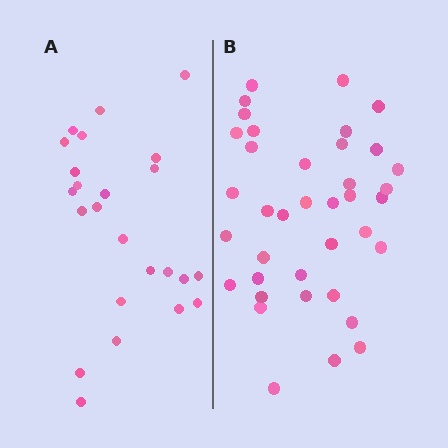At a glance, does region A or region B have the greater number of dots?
Region B (the right region) has more dots.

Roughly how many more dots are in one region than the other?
Region B has approximately 15 more dots than region A.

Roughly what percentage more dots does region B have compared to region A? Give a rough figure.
About 60% more.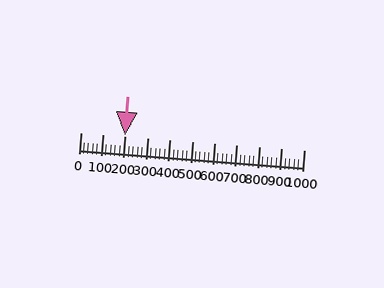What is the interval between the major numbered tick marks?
The major tick marks are spaced 100 units apart.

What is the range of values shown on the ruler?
The ruler shows values from 0 to 1000.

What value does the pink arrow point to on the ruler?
The pink arrow points to approximately 200.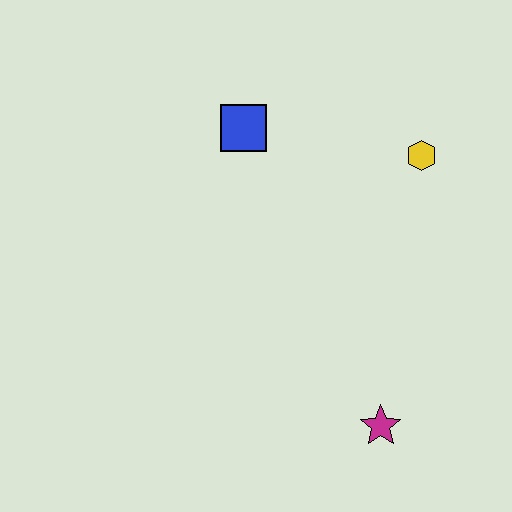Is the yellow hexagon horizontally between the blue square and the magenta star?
No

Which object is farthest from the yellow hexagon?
The magenta star is farthest from the yellow hexagon.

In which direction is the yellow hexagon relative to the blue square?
The yellow hexagon is to the right of the blue square.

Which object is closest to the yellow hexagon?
The blue square is closest to the yellow hexagon.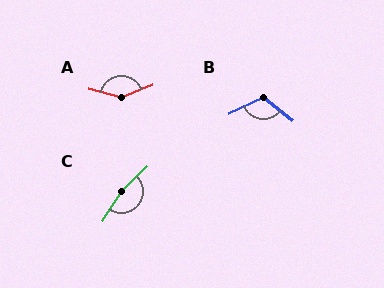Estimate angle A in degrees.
Approximately 144 degrees.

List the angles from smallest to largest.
B (117°), A (144°), C (166°).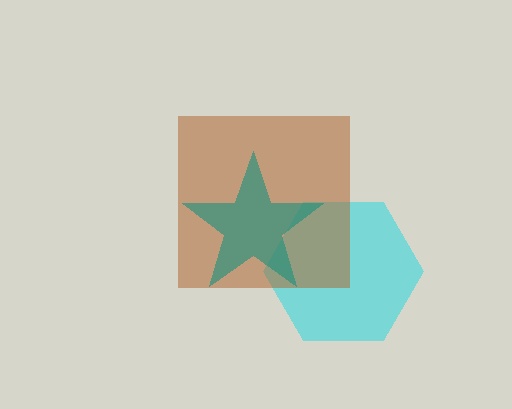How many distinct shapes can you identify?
There are 3 distinct shapes: a cyan hexagon, a brown square, a teal star.